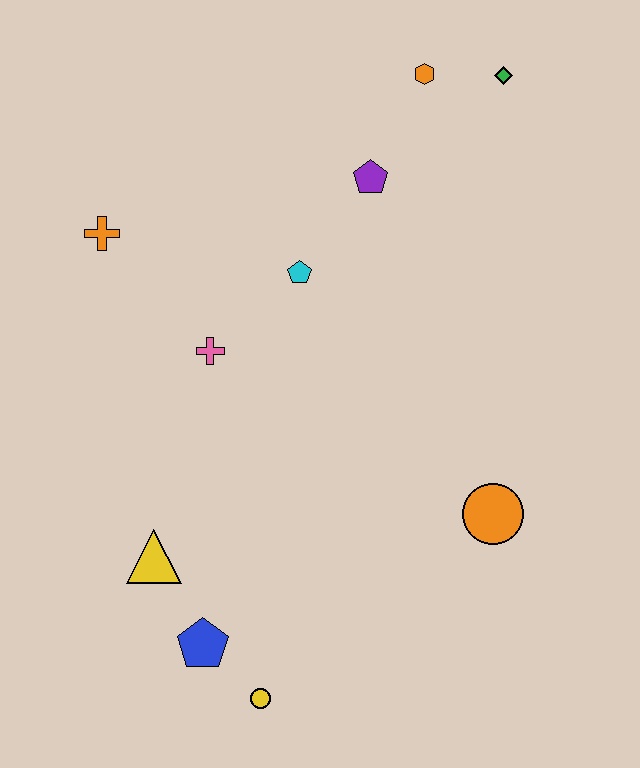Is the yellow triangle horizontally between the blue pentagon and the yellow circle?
No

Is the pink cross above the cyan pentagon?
No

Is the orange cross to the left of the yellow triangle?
Yes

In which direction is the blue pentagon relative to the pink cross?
The blue pentagon is below the pink cross.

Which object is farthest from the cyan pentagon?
The yellow circle is farthest from the cyan pentagon.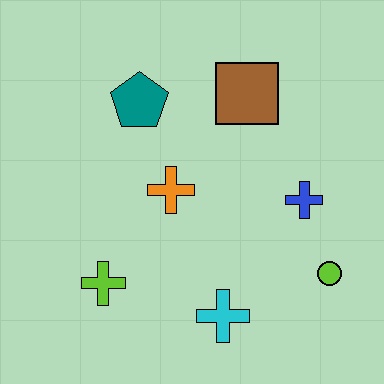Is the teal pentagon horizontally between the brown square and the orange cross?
No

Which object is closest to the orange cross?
The teal pentagon is closest to the orange cross.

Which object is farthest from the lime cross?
The brown square is farthest from the lime cross.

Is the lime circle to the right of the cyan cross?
Yes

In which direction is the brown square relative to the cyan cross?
The brown square is above the cyan cross.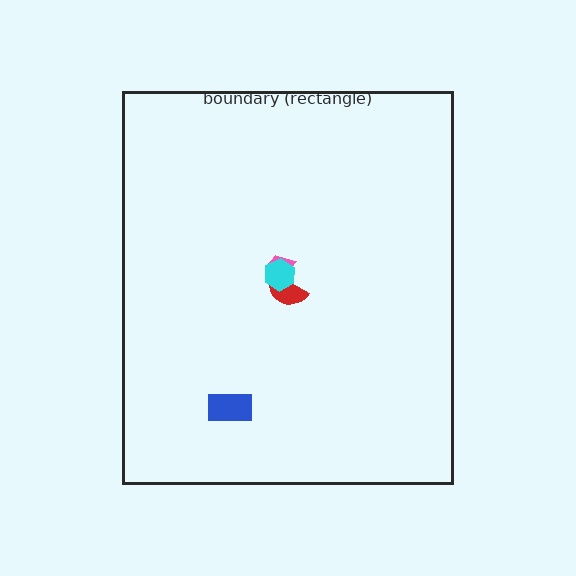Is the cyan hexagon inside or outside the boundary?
Inside.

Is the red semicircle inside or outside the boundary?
Inside.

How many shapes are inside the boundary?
4 inside, 0 outside.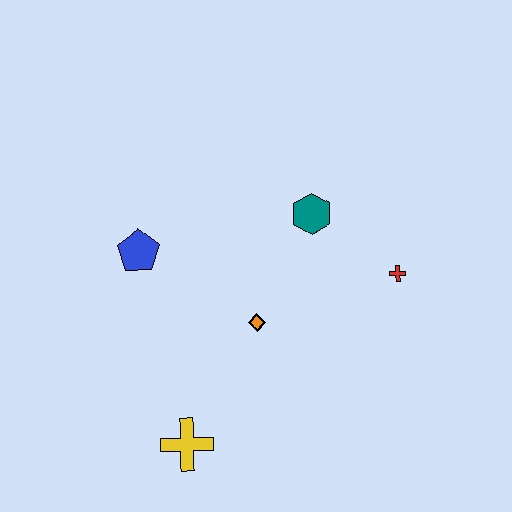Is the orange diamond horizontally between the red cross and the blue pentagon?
Yes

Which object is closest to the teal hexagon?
The red cross is closest to the teal hexagon.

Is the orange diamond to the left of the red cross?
Yes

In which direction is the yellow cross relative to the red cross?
The yellow cross is to the left of the red cross.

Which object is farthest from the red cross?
The yellow cross is farthest from the red cross.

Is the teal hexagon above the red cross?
Yes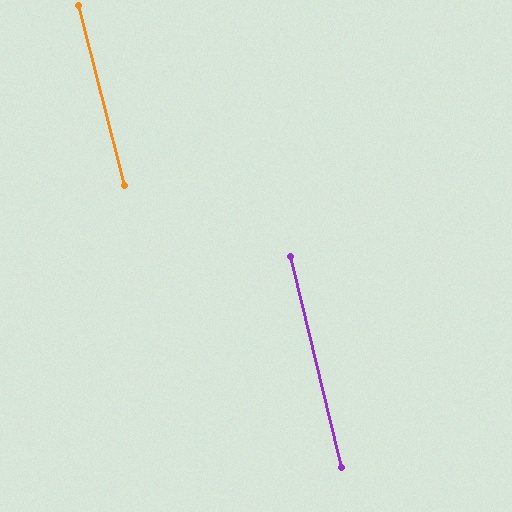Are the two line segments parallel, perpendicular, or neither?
Parallel — their directions differ by only 0.8°.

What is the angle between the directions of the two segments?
Approximately 1 degree.